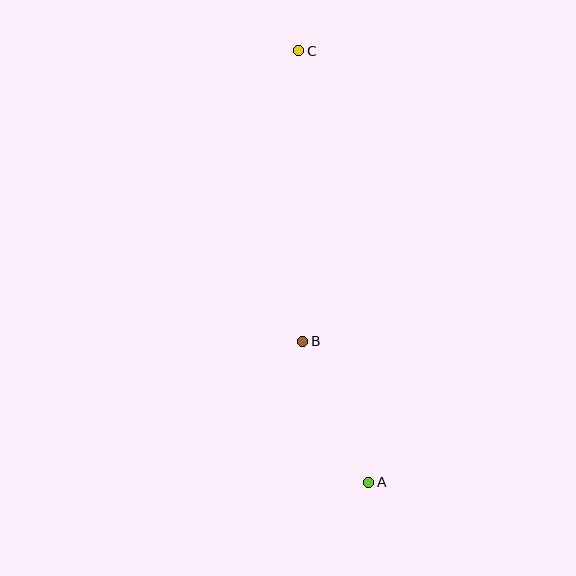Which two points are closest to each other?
Points A and B are closest to each other.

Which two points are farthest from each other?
Points A and C are farthest from each other.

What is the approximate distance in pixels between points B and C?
The distance between B and C is approximately 290 pixels.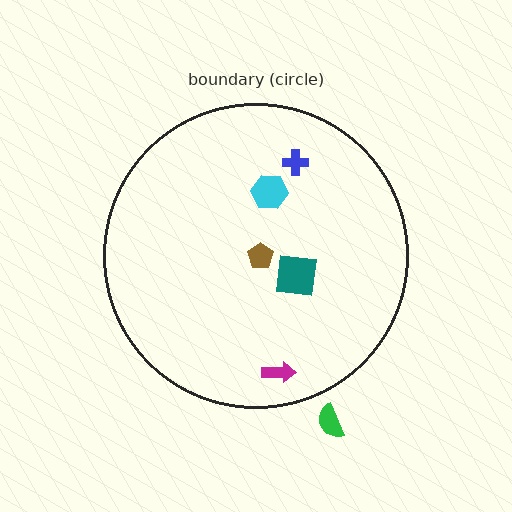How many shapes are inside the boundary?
5 inside, 1 outside.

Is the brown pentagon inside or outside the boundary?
Inside.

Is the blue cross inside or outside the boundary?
Inside.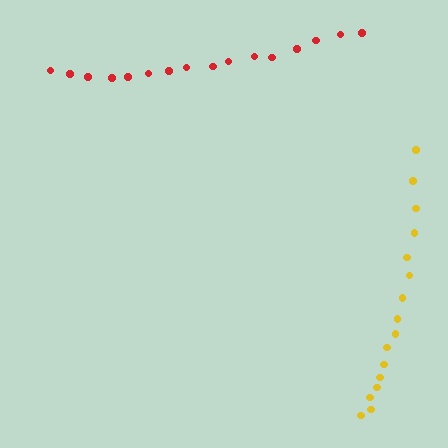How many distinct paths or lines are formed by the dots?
There are 2 distinct paths.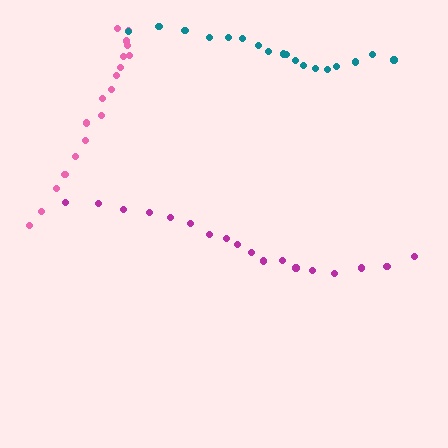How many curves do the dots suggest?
There are 3 distinct paths.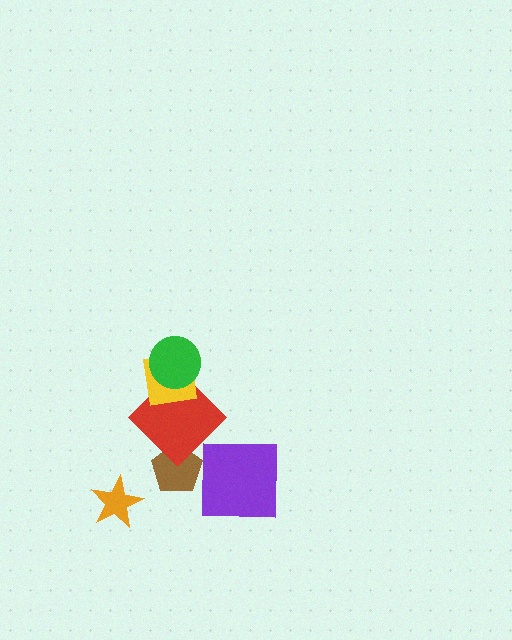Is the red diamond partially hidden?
Yes, it is partially covered by another shape.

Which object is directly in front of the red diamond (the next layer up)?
The yellow square is directly in front of the red diamond.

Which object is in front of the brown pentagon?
The red diamond is in front of the brown pentagon.